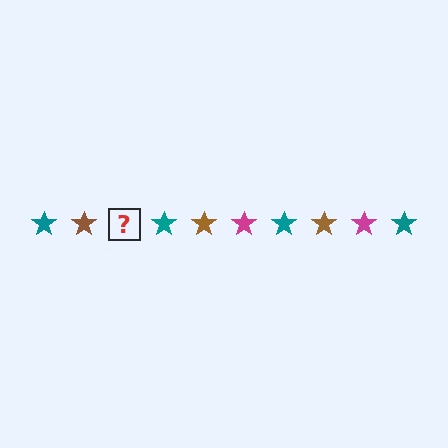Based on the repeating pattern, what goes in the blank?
The blank should be a magenta star.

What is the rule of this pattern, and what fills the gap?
The rule is that the pattern cycles through teal, brown, magenta stars. The gap should be filled with a magenta star.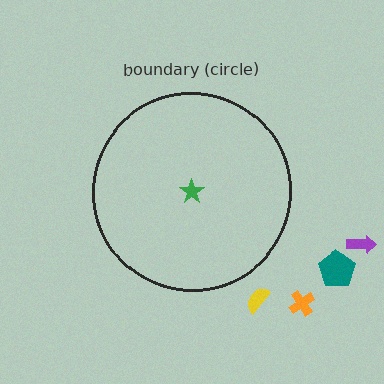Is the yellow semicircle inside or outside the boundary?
Outside.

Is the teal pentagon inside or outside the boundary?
Outside.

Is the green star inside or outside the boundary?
Inside.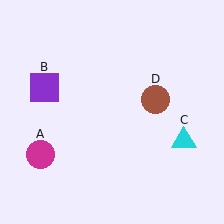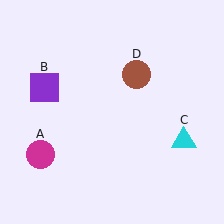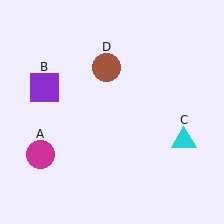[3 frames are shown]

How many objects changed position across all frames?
1 object changed position: brown circle (object D).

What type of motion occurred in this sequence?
The brown circle (object D) rotated counterclockwise around the center of the scene.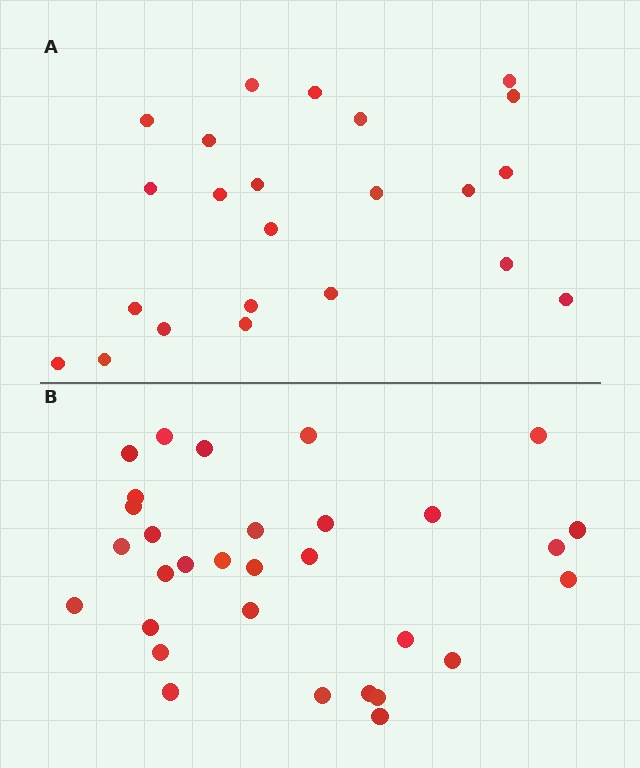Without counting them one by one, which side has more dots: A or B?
Region B (the bottom region) has more dots.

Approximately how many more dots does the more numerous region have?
Region B has roughly 8 or so more dots than region A.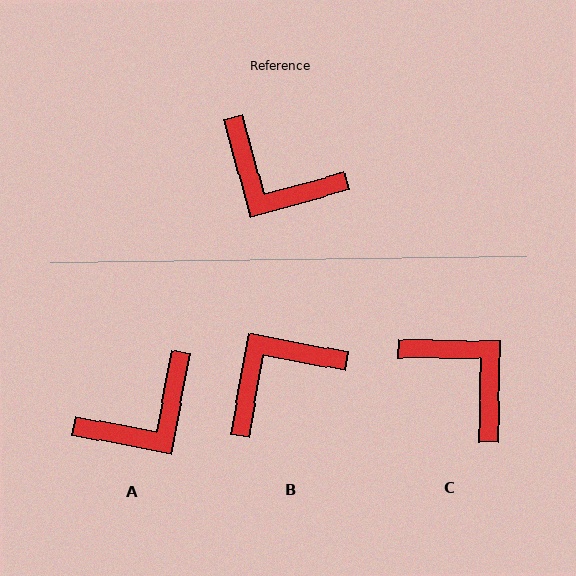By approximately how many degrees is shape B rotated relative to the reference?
Approximately 116 degrees clockwise.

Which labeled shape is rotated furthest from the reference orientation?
C, about 163 degrees away.